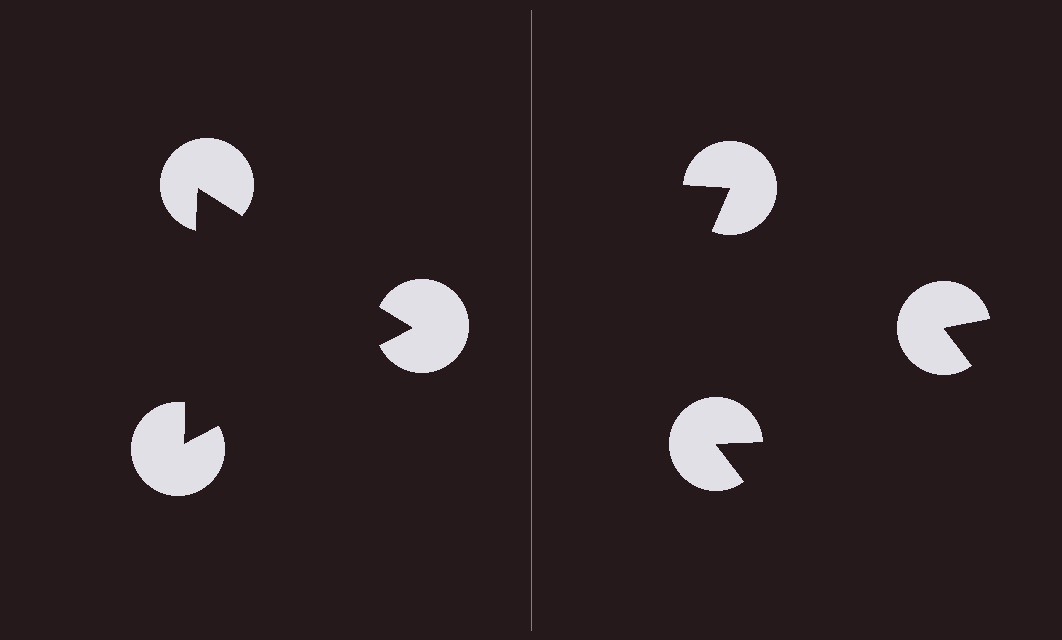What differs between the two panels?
The pac-man discs are positioned identically on both sides; only the wedge orientations differ. On the left they align to a triangle; on the right they are misaligned.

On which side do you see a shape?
An illusory triangle appears on the left side. On the right side the wedge cuts are rotated, so no coherent shape forms.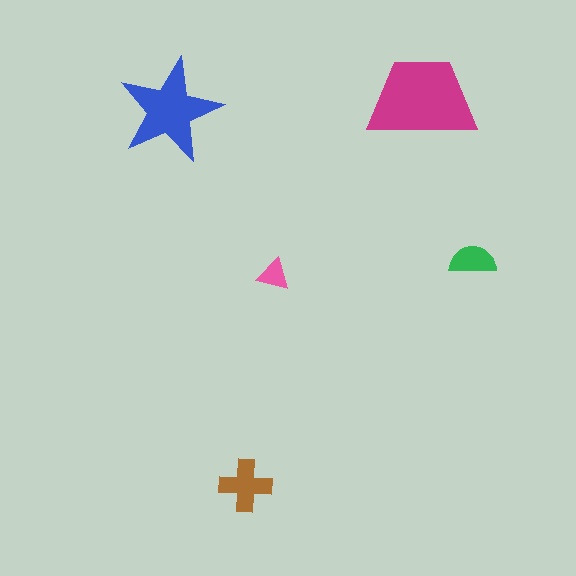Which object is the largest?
The magenta trapezoid.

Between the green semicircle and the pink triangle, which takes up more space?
The green semicircle.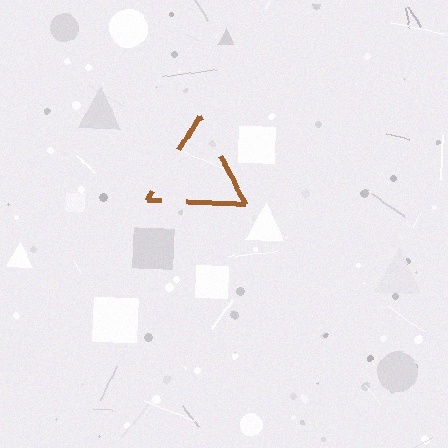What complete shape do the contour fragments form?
The contour fragments form a triangle.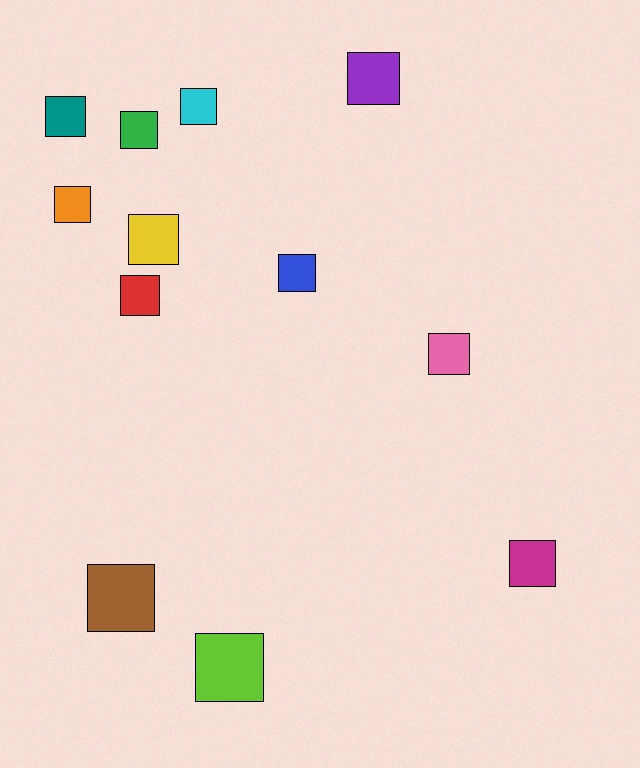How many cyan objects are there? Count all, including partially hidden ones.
There is 1 cyan object.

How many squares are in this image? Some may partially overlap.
There are 12 squares.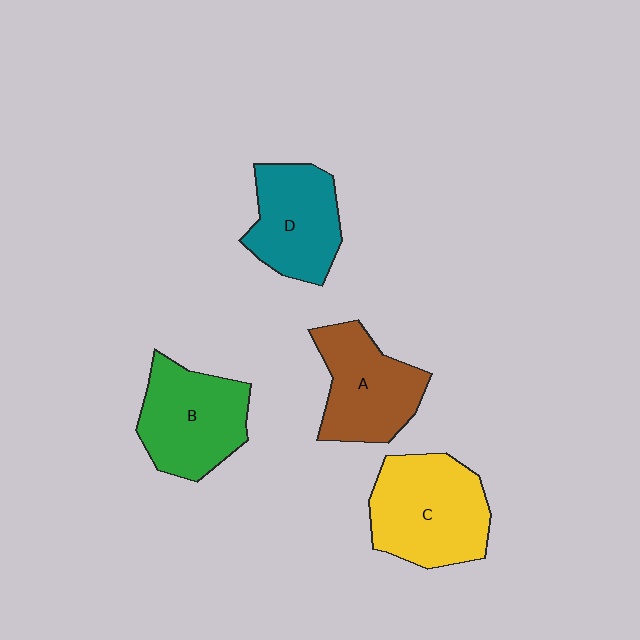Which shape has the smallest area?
Shape D (teal).